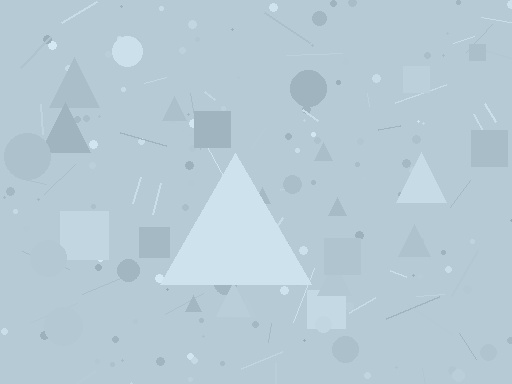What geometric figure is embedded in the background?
A triangle is embedded in the background.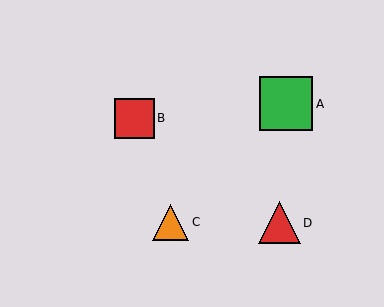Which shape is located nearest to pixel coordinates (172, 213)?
The orange triangle (labeled C) at (171, 222) is nearest to that location.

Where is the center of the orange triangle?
The center of the orange triangle is at (171, 222).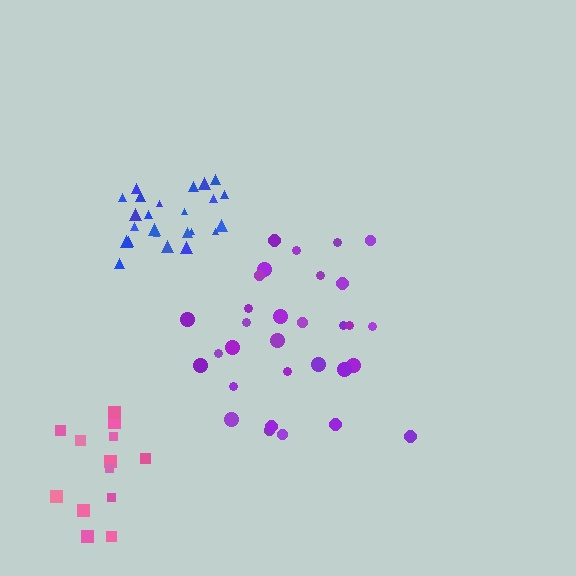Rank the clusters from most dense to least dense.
blue, pink, purple.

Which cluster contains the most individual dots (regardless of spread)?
Purple (31).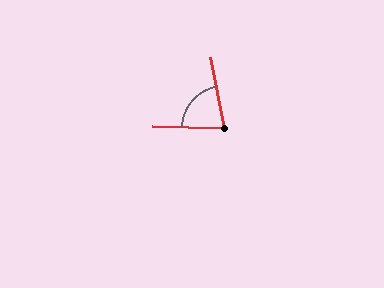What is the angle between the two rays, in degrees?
Approximately 78 degrees.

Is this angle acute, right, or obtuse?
It is acute.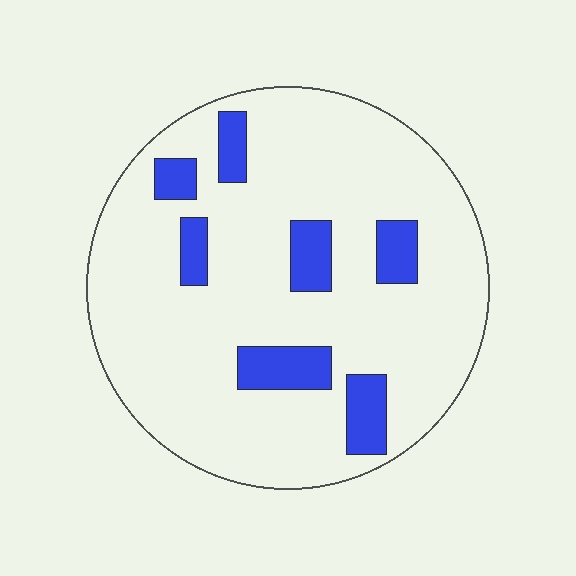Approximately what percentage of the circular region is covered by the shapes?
Approximately 15%.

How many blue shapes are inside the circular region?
7.